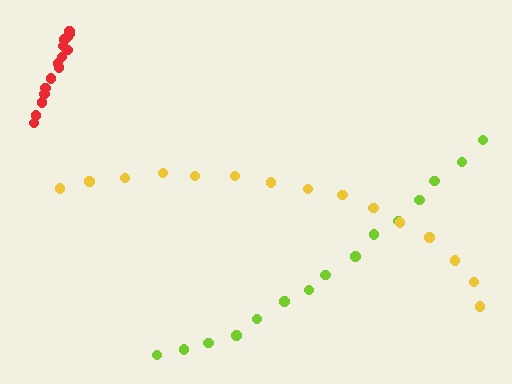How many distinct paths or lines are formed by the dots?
There are 3 distinct paths.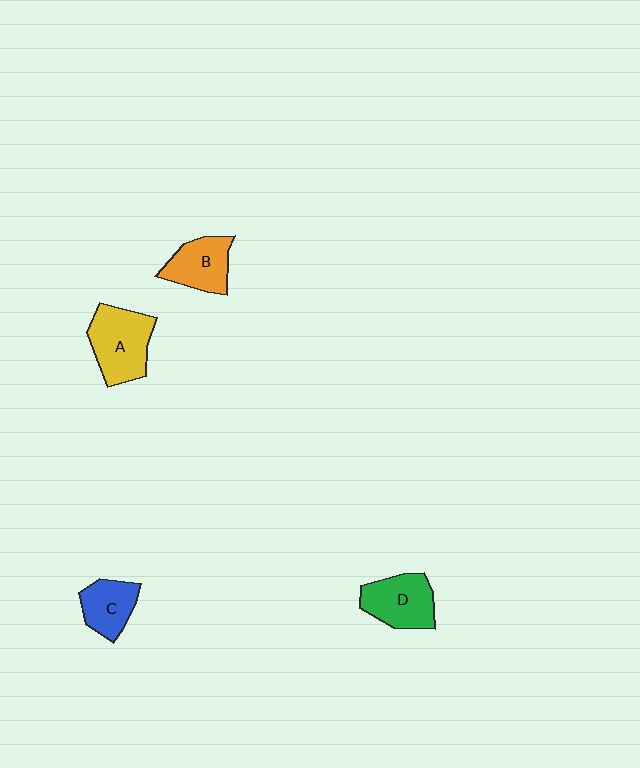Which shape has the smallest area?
Shape C (blue).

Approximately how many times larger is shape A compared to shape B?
Approximately 1.3 times.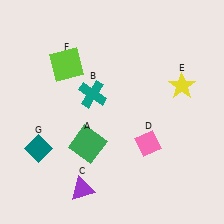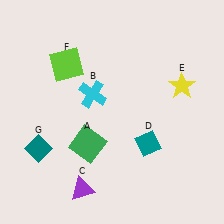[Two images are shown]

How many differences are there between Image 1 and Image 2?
There are 2 differences between the two images.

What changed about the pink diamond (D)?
In Image 1, D is pink. In Image 2, it changed to teal.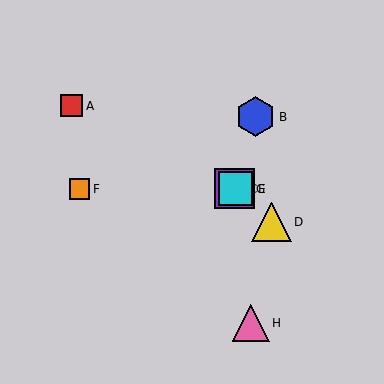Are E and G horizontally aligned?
Yes, both are at y≈189.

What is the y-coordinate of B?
Object B is at y≈117.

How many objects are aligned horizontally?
4 objects (C, E, F, G) are aligned horizontally.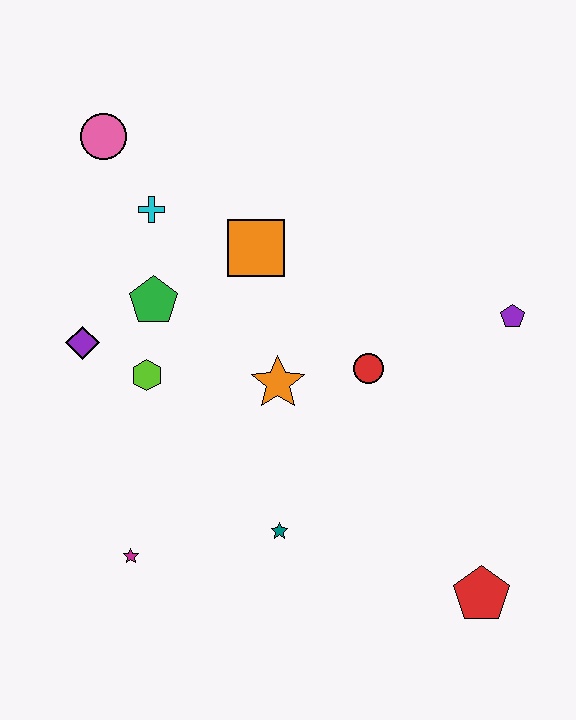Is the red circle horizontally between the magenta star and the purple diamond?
No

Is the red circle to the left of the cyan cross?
No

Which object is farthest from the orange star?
The pink circle is farthest from the orange star.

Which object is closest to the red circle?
The orange star is closest to the red circle.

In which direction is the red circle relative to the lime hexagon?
The red circle is to the right of the lime hexagon.